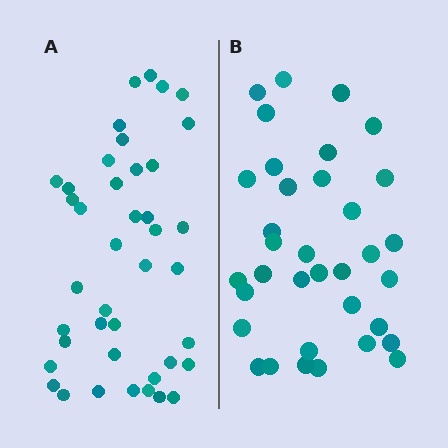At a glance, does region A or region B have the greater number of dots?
Region A (the left region) has more dots.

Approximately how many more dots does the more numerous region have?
Region A has about 6 more dots than region B.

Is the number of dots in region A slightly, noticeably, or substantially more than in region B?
Region A has only slightly more — the two regions are fairly close. The ratio is roughly 1.2 to 1.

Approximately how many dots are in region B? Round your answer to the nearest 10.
About 40 dots. (The exact count is 35, which rounds to 40.)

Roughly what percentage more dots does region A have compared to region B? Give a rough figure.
About 15% more.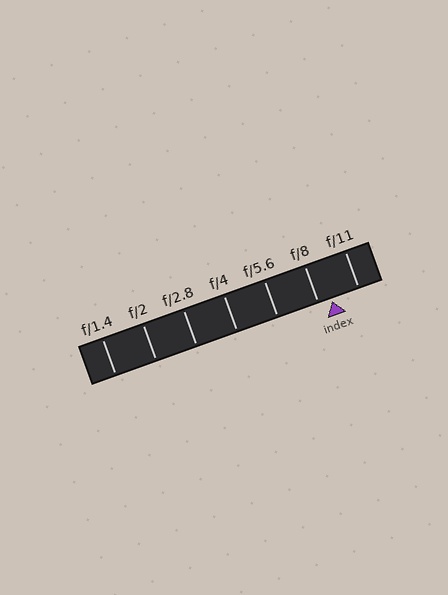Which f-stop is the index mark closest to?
The index mark is closest to f/8.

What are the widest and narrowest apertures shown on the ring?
The widest aperture shown is f/1.4 and the narrowest is f/11.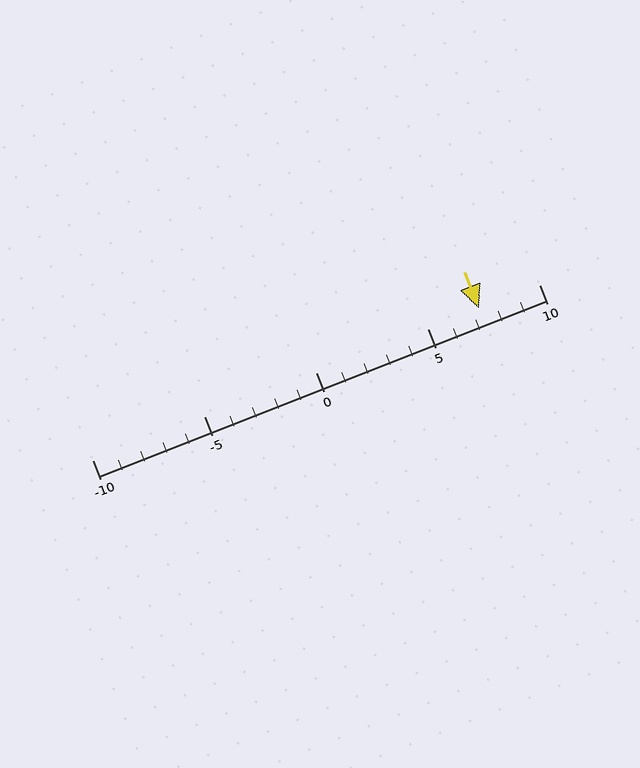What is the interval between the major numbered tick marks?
The major tick marks are spaced 5 units apart.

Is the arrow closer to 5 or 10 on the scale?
The arrow is closer to 5.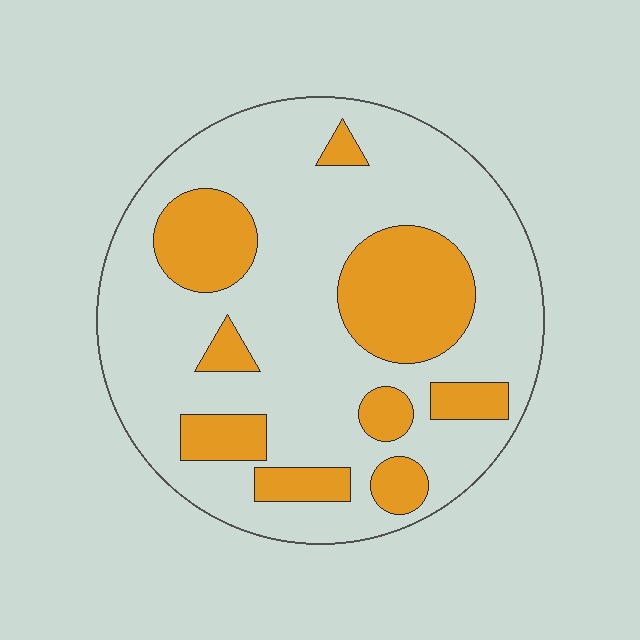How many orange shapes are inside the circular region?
9.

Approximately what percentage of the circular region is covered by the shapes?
Approximately 25%.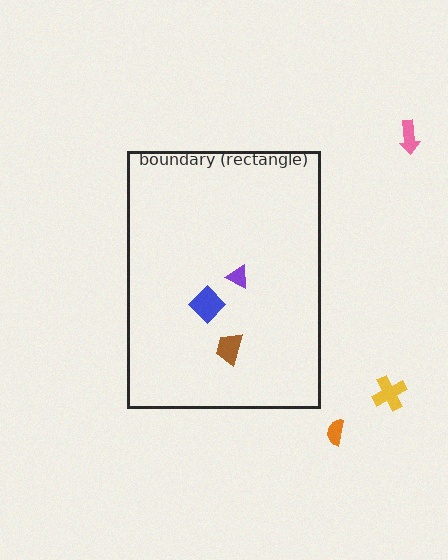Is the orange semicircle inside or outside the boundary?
Outside.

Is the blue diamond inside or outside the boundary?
Inside.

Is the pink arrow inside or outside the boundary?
Outside.